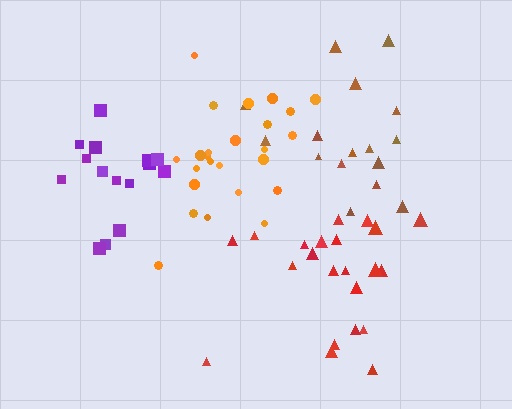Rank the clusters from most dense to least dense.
orange, red, purple, brown.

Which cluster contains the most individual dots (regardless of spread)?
Orange (25).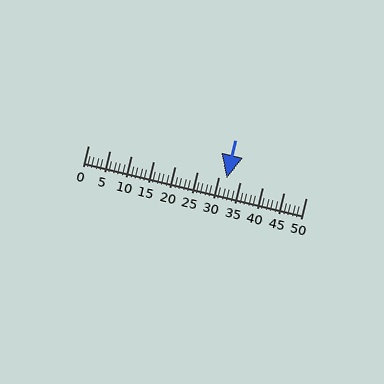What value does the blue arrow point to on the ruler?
The blue arrow points to approximately 32.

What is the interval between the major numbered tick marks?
The major tick marks are spaced 5 units apart.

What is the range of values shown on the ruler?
The ruler shows values from 0 to 50.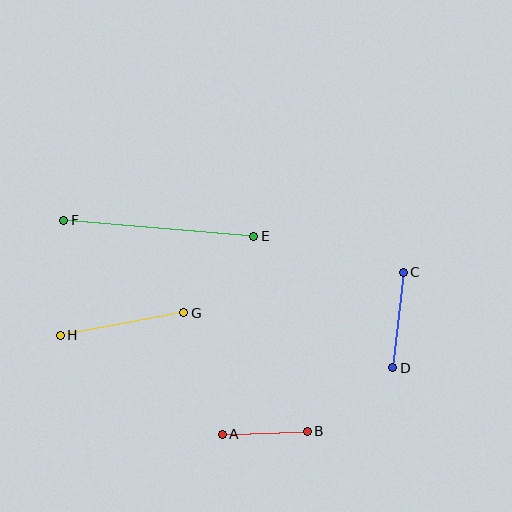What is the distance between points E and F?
The distance is approximately 190 pixels.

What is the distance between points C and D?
The distance is approximately 96 pixels.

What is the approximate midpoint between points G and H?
The midpoint is at approximately (122, 324) pixels.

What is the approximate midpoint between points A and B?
The midpoint is at approximately (265, 433) pixels.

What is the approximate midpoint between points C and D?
The midpoint is at approximately (398, 320) pixels.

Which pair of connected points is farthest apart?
Points E and F are farthest apart.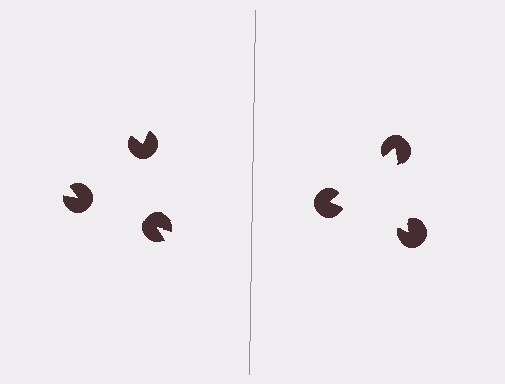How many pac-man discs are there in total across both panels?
6 — 3 on each side.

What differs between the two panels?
The pac-man discs are positioned identically on both sides; only the wedge orientations differ. On the right they align to a triangle; on the left they are misaligned.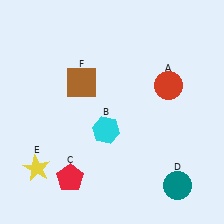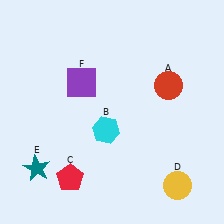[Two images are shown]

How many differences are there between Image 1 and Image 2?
There are 3 differences between the two images.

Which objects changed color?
D changed from teal to yellow. E changed from yellow to teal. F changed from brown to purple.